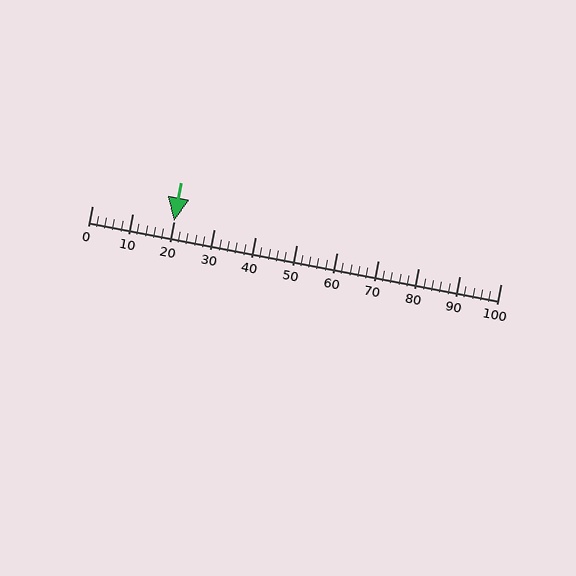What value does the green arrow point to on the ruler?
The green arrow points to approximately 20.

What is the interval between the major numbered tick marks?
The major tick marks are spaced 10 units apart.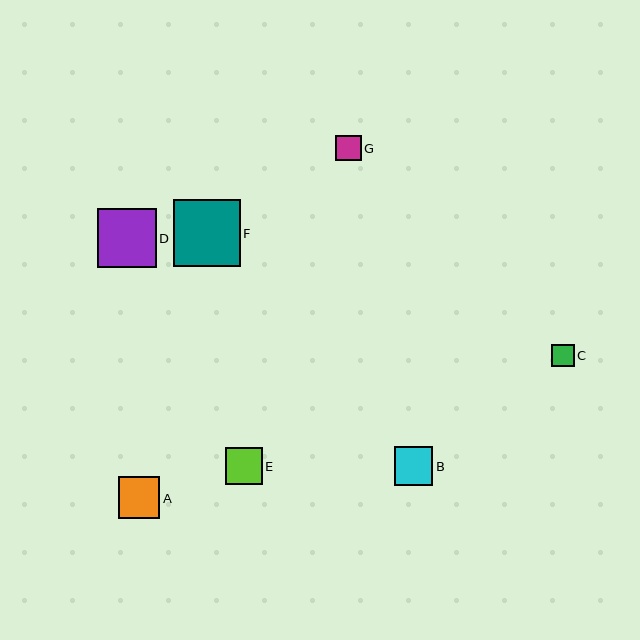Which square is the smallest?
Square C is the smallest with a size of approximately 23 pixels.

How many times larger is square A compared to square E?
Square A is approximately 1.1 times the size of square E.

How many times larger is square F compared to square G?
Square F is approximately 2.6 times the size of square G.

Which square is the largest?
Square F is the largest with a size of approximately 67 pixels.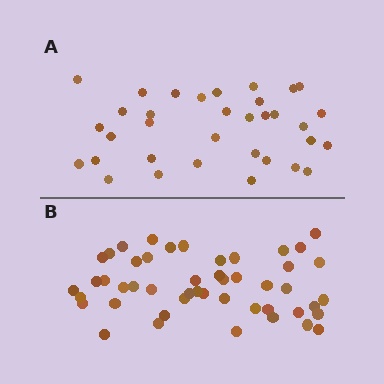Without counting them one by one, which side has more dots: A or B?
Region B (the bottom region) has more dots.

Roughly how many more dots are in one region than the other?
Region B has approximately 15 more dots than region A.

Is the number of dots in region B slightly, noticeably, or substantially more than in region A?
Region B has noticeably more, but not dramatically so. The ratio is roughly 1.4 to 1.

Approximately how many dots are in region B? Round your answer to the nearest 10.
About 50 dots. (The exact count is 48, which rounds to 50.)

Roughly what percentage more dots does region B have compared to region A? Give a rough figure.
About 40% more.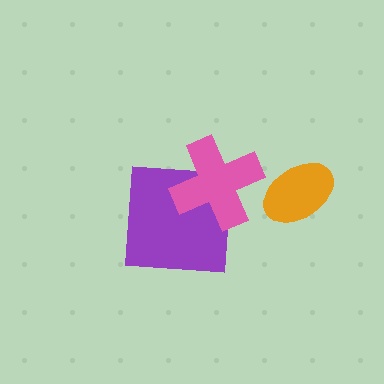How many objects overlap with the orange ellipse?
0 objects overlap with the orange ellipse.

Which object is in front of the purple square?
The pink cross is in front of the purple square.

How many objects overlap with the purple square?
1 object overlaps with the purple square.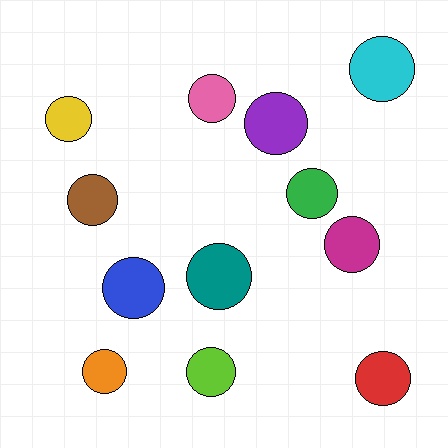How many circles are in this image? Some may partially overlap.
There are 12 circles.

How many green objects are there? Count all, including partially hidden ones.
There is 1 green object.